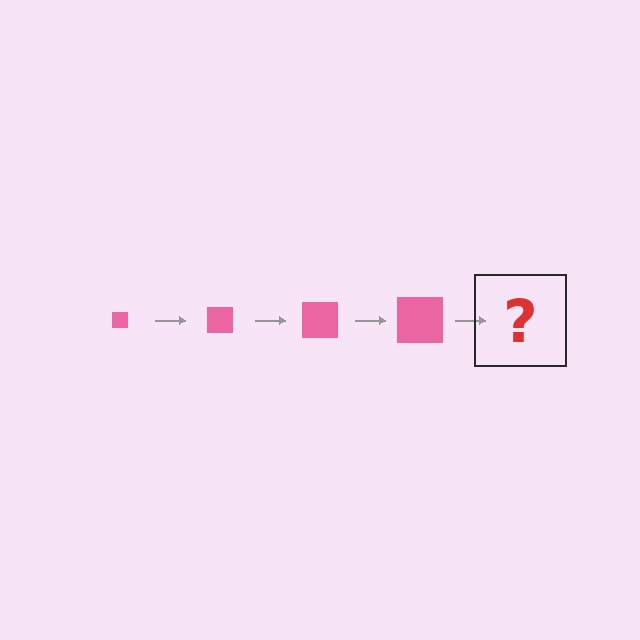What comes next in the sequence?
The next element should be a pink square, larger than the previous one.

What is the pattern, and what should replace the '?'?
The pattern is that the square gets progressively larger each step. The '?' should be a pink square, larger than the previous one.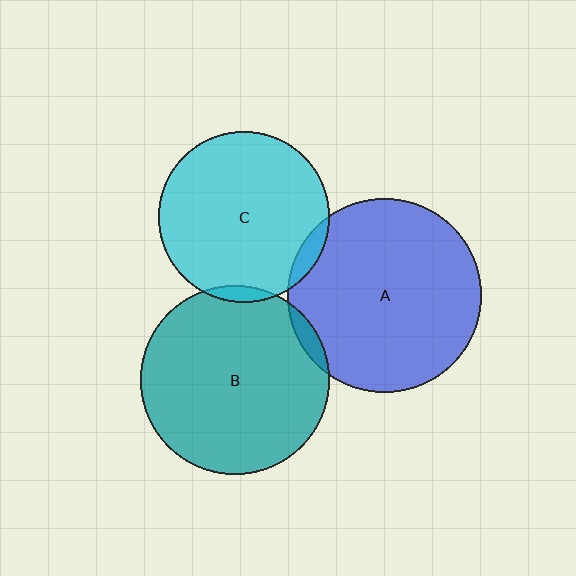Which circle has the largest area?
Circle A (blue).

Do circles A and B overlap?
Yes.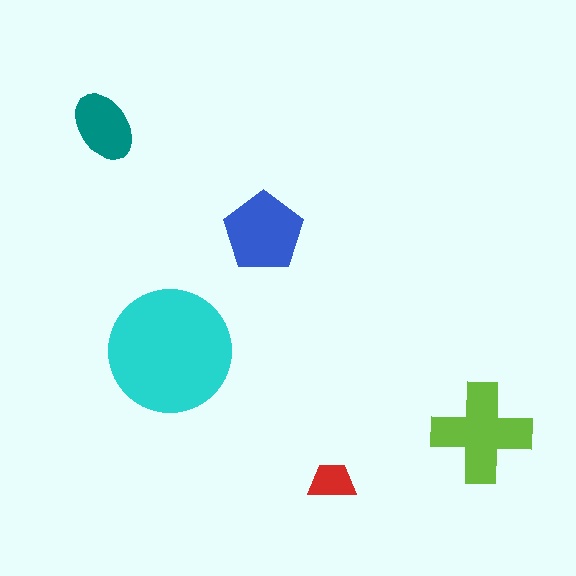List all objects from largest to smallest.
The cyan circle, the lime cross, the blue pentagon, the teal ellipse, the red trapezoid.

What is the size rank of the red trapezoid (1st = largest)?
5th.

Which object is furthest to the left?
The teal ellipse is leftmost.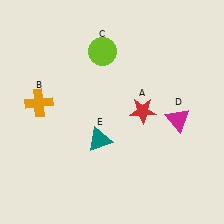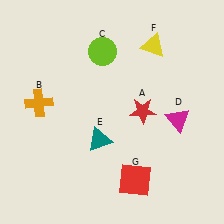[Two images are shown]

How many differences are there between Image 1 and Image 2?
There are 2 differences between the two images.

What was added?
A yellow triangle (F), a red square (G) were added in Image 2.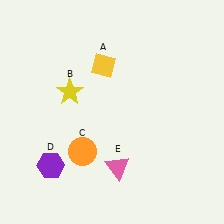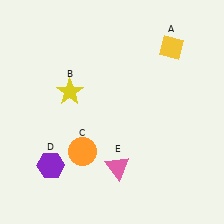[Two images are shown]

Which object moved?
The yellow diamond (A) moved right.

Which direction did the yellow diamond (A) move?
The yellow diamond (A) moved right.